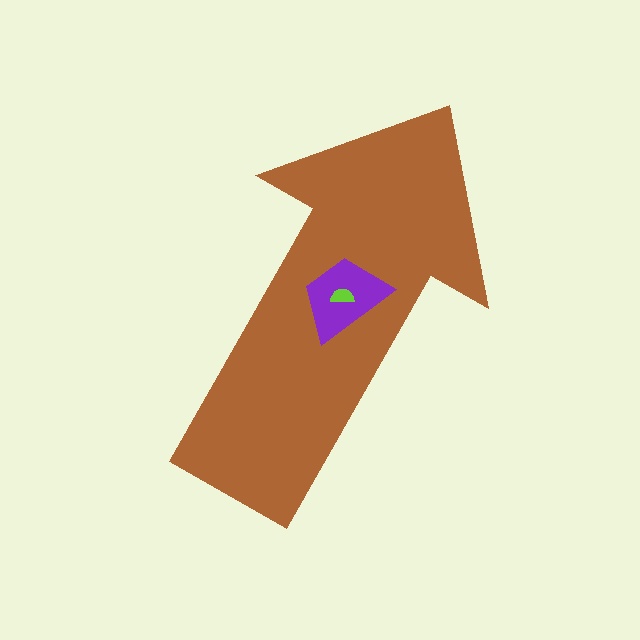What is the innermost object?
The lime semicircle.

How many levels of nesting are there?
3.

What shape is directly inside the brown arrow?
The purple trapezoid.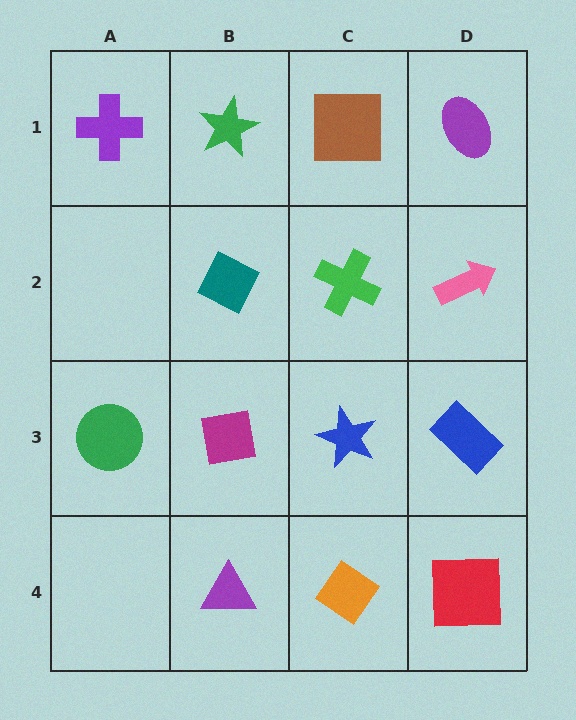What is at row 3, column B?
A magenta square.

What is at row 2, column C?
A green cross.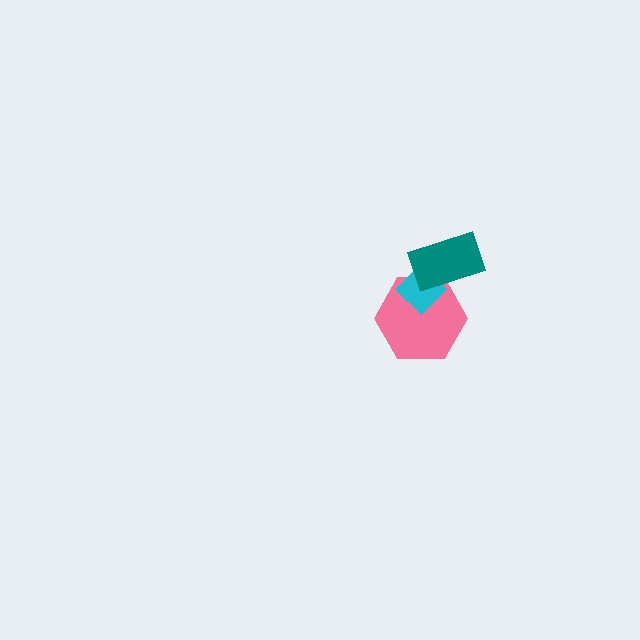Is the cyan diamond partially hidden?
Yes, it is partially covered by another shape.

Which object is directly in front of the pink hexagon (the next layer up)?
The cyan diamond is directly in front of the pink hexagon.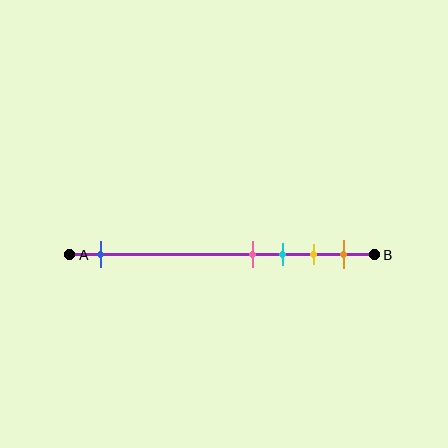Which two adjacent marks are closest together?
The pink and cyan marks are the closest adjacent pair.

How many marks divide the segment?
There are 5 marks dividing the segment.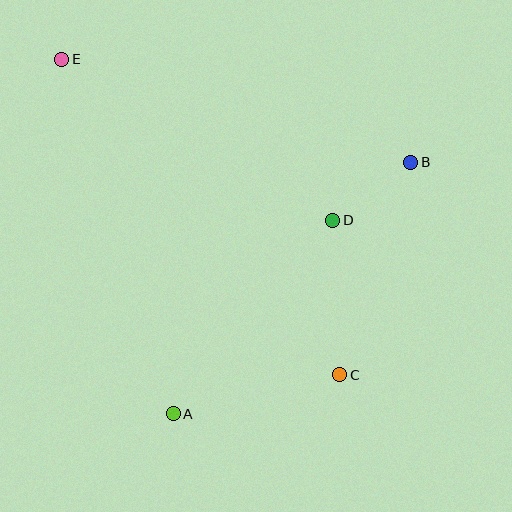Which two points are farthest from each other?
Points C and E are farthest from each other.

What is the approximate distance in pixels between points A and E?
The distance between A and E is approximately 372 pixels.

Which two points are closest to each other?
Points B and D are closest to each other.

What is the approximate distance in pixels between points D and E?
The distance between D and E is approximately 315 pixels.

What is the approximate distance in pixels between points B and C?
The distance between B and C is approximately 224 pixels.